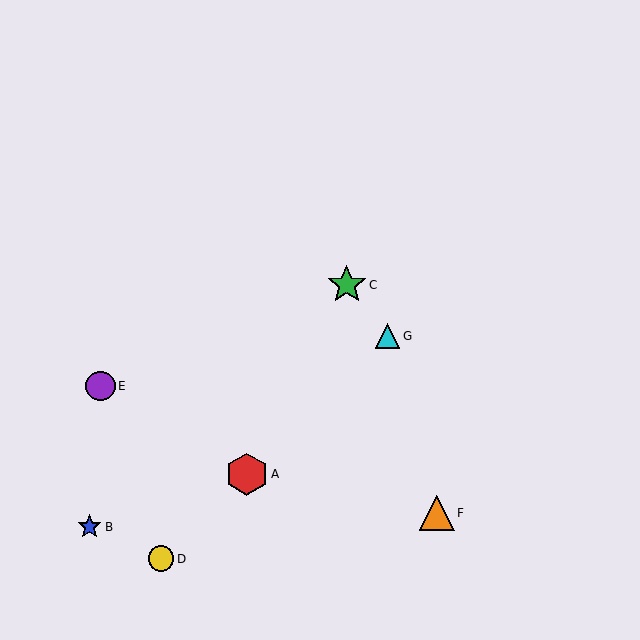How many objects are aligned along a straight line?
3 objects (A, D, G) are aligned along a straight line.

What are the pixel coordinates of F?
Object F is at (437, 513).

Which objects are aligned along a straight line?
Objects A, D, G are aligned along a straight line.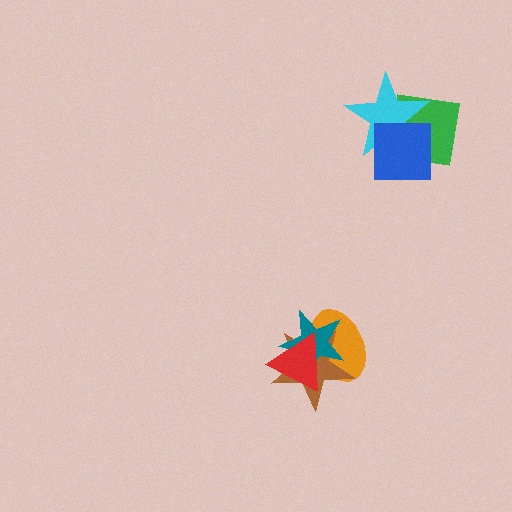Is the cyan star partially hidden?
Yes, it is partially covered by another shape.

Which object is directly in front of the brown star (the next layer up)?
The teal star is directly in front of the brown star.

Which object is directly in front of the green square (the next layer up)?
The cyan star is directly in front of the green square.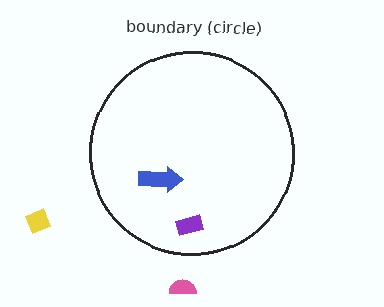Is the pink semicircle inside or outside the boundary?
Outside.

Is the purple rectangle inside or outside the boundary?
Inside.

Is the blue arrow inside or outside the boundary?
Inside.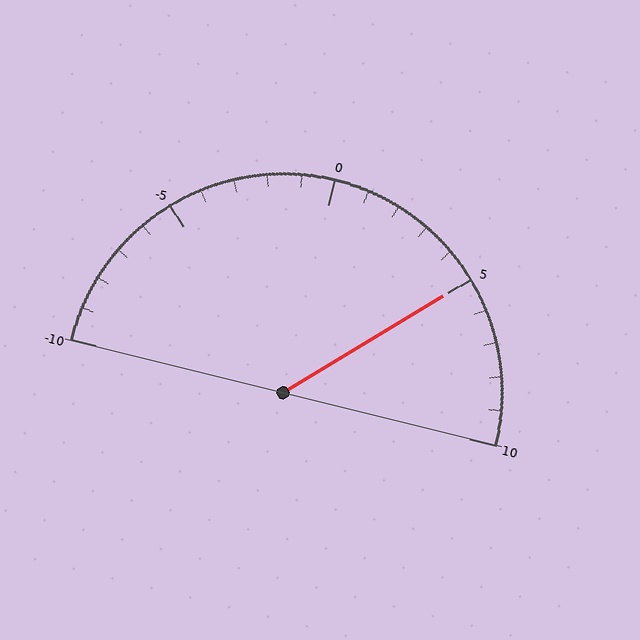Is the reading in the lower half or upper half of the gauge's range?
The reading is in the upper half of the range (-10 to 10).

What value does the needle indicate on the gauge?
The needle indicates approximately 5.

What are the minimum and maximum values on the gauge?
The gauge ranges from -10 to 10.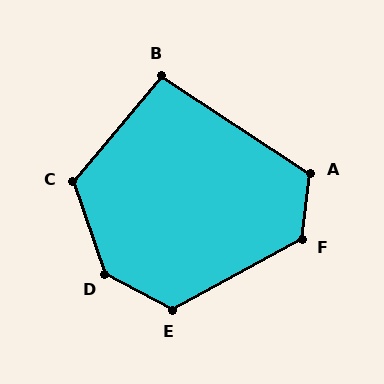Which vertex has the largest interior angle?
D, at approximately 137 degrees.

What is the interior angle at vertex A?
Approximately 116 degrees (obtuse).